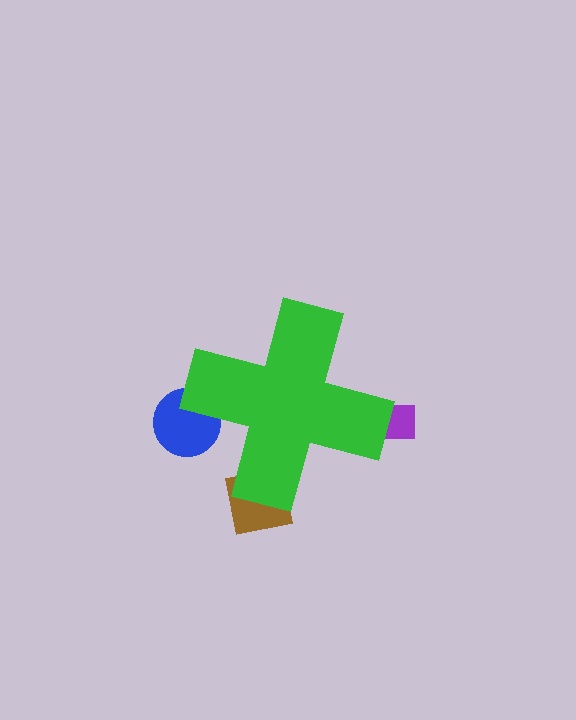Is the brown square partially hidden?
Yes, the brown square is partially hidden behind the green cross.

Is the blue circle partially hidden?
Yes, the blue circle is partially hidden behind the green cross.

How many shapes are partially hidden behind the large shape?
3 shapes are partially hidden.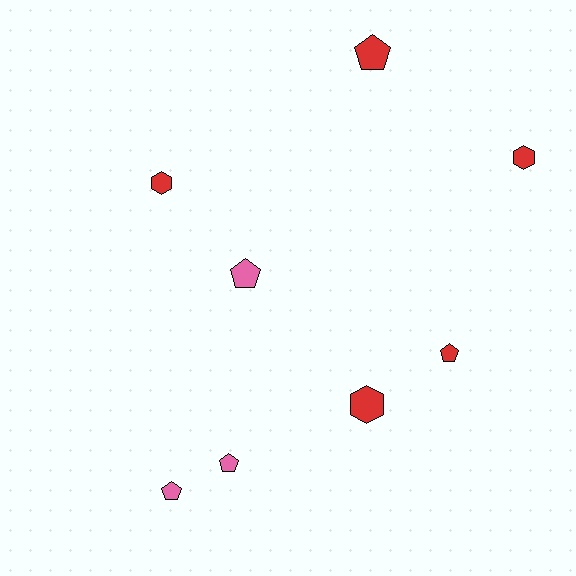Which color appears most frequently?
Red, with 5 objects.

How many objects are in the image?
There are 8 objects.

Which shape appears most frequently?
Pentagon, with 5 objects.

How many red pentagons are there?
There are 2 red pentagons.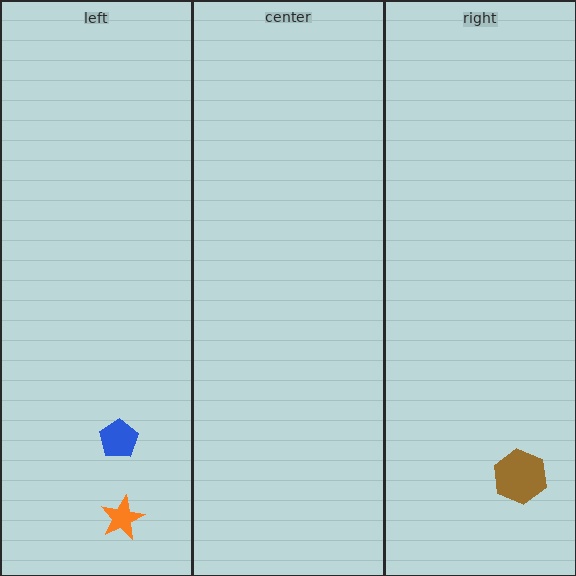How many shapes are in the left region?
2.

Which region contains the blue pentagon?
The left region.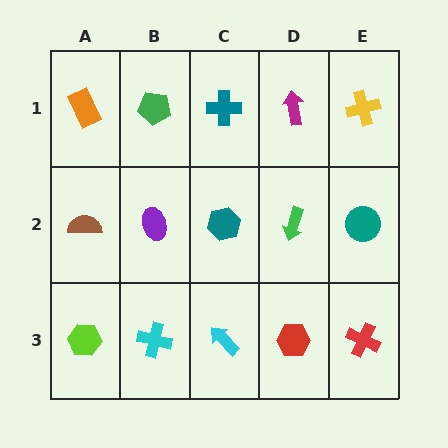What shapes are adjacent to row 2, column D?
A magenta arrow (row 1, column D), a red hexagon (row 3, column D), a teal hexagon (row 2, column C), a teal circle (row 2, column E).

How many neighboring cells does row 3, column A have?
2.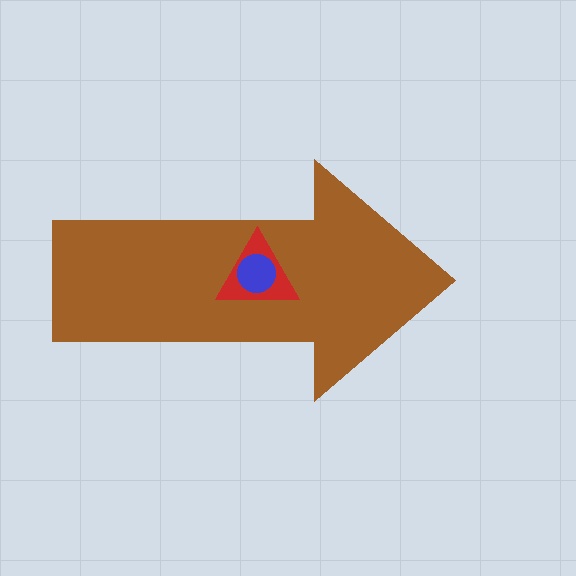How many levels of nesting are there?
3.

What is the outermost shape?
The brown arrow.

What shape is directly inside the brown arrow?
The red triangle.